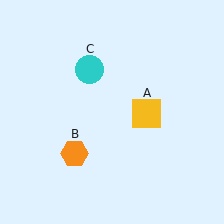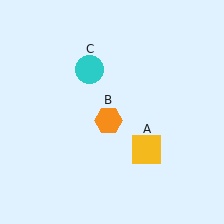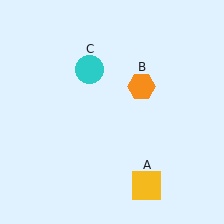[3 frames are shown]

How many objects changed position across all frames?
2 objects changed position: yellow square (object A), orange hexagon (object B).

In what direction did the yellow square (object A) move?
The yellow square (object A) moved down.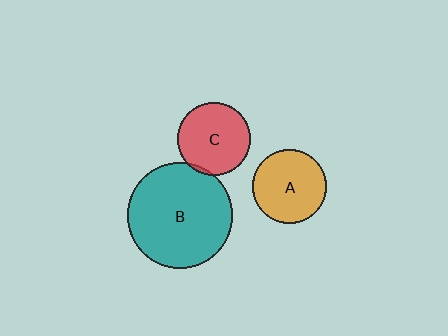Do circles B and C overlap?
Yes.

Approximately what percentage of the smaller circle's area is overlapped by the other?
Approximately 5%.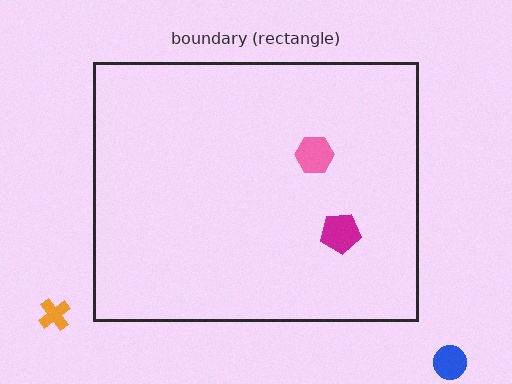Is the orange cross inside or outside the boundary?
Outside.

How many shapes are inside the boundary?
2 inside, 2 outside.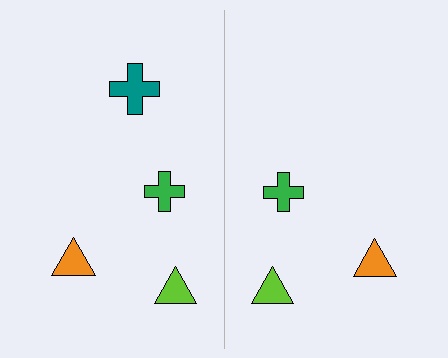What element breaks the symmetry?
A teal cross is missing from the right side.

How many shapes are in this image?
There are 7 shapes in this image.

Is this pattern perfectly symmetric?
No, the pattern is not perfectly symmetric. A teal cross is missing from the right side.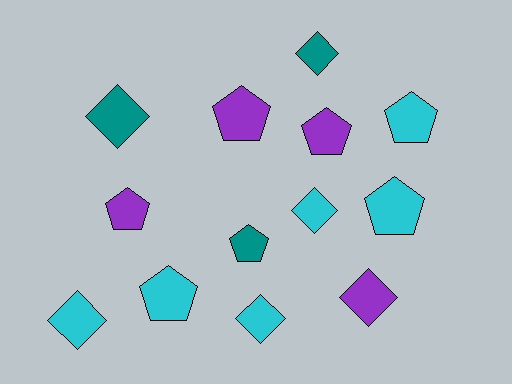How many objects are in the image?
There are 13 objects.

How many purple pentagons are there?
There are 3 purple pentagons.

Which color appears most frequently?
Cyan, with 6 objects.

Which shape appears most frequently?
Pentagon, with 7 objects.